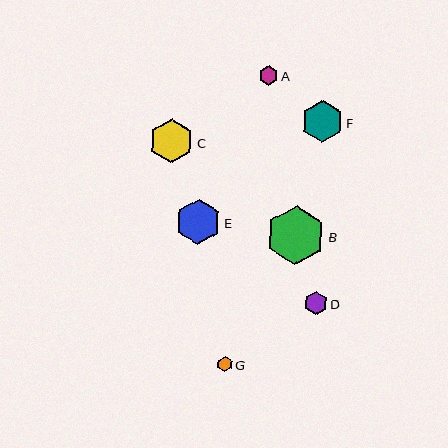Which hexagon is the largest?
Hexagon B is the largest with a size of approximately 59 pixels.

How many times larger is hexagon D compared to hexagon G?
Hexagon D is approximately 1.6 times the size of hexagon G.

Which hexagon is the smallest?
Hexagon G is the smallest with a size of approximately 15 pixels.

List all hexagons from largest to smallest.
From largest to smallest: B, E, C, F, D, A, G.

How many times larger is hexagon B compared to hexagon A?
Hexagon B is approximately 3.1 times the size of hexagon A.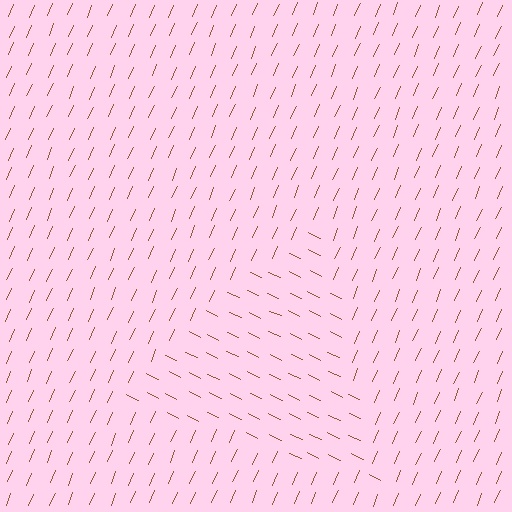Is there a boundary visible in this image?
Yes, there is a texture boundary formed by a change in line orientation.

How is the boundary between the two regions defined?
The boundary is defined purely by a change in line orientation (approximately 87 degrees difference). All lines are the same color and thickness.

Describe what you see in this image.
The image is filled with small brown line segments. A triangle region in the image has lines oriented differently from the surrounding lines, creating a visible texture boundary.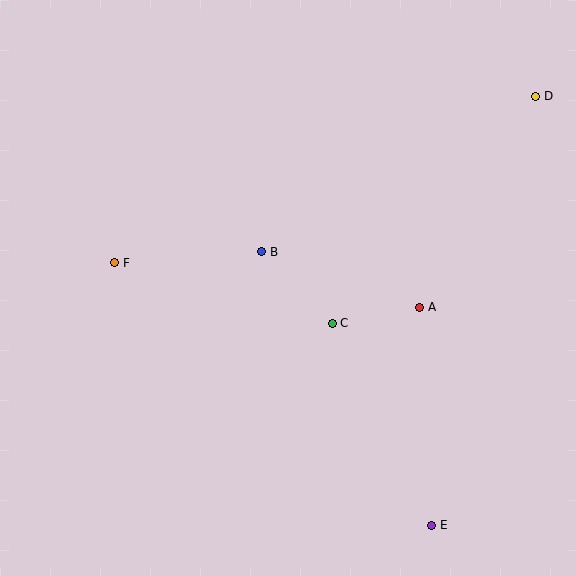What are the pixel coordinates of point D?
Point D is at (536, 96).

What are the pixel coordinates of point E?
Point E is at (432, 525).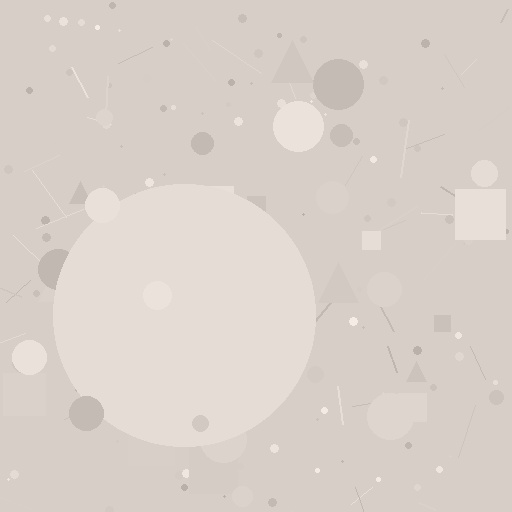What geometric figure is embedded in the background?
A circle is embedded in the background.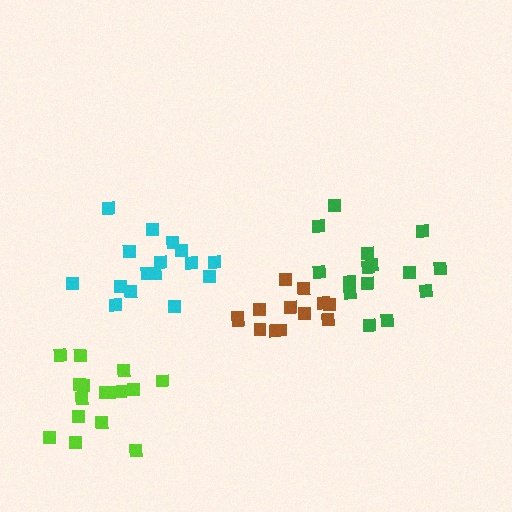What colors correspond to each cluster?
The clusters are colored: green, brown, cyan, lime.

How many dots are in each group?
Group 1: 15 dots, Group 2: 13 dots, Group 3: 16 dots, Group 4: 16 dots (60 total).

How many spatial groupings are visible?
There are 4 spatial groupings.